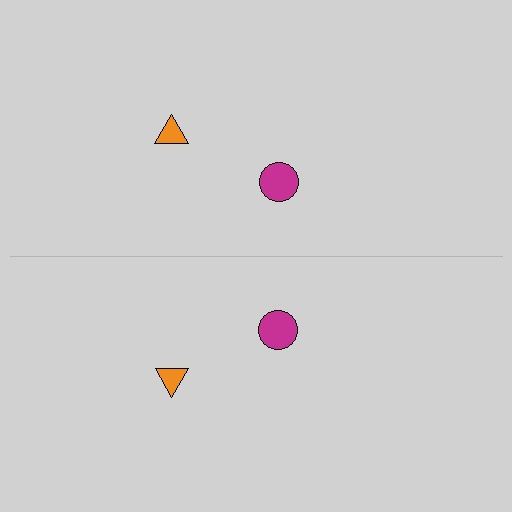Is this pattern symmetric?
Yes, this pattern has bilateral (reflection) symmetry.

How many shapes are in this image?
There are 4 shapes in this image.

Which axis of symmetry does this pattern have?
The pattern has a horizontal axis of symmetry running through the center of the image.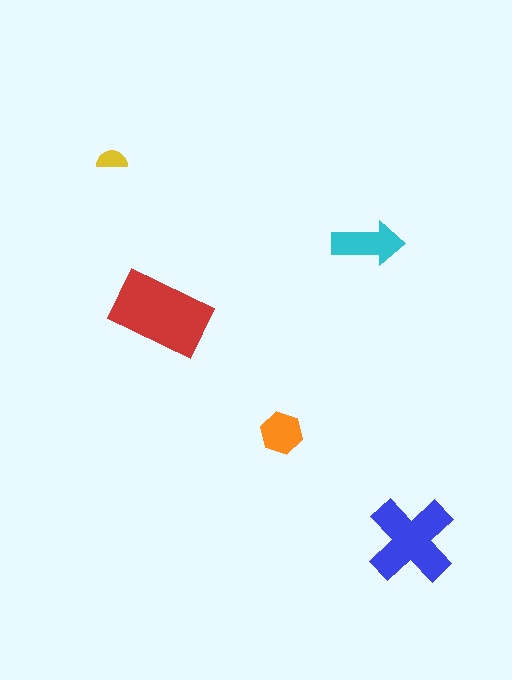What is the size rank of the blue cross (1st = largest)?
2nd.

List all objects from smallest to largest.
The yellow semicircle, the orange hexagon, the cyan arrow, the blue cross, the red rectangle.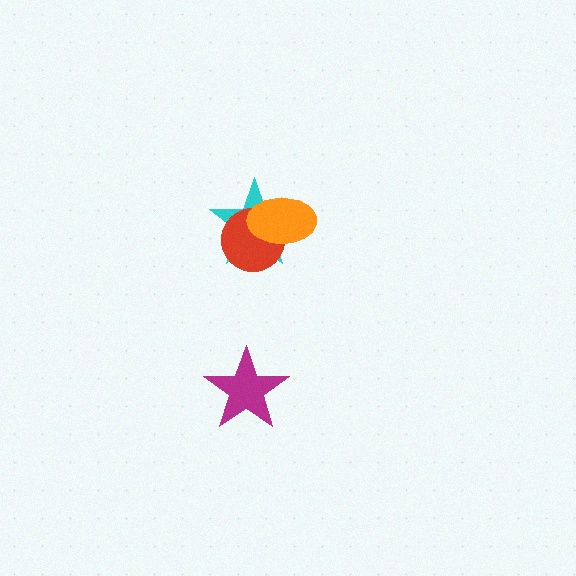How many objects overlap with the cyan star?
2 objects overlap with the cyan star.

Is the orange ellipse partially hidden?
No, no other shape covers it.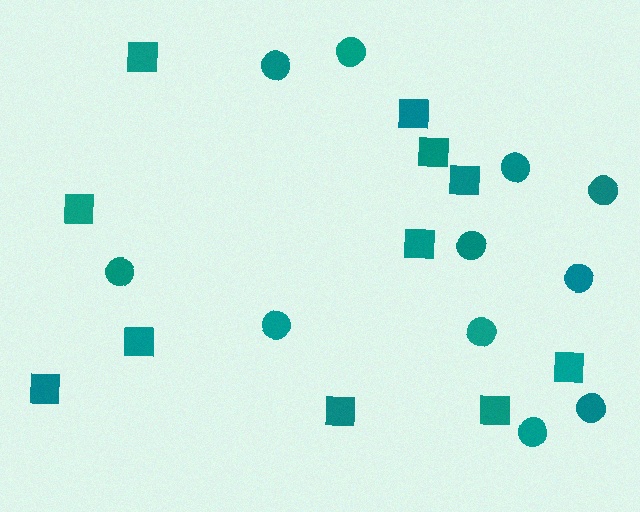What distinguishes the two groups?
There are 2 groups: one group of circles (11) and one group of squares (11).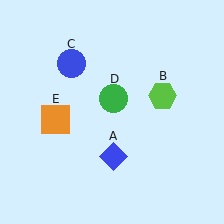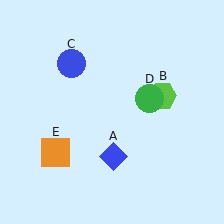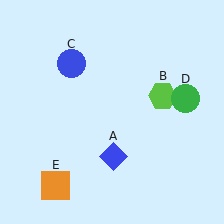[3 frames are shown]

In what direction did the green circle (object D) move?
The green circle (object D) moved right.